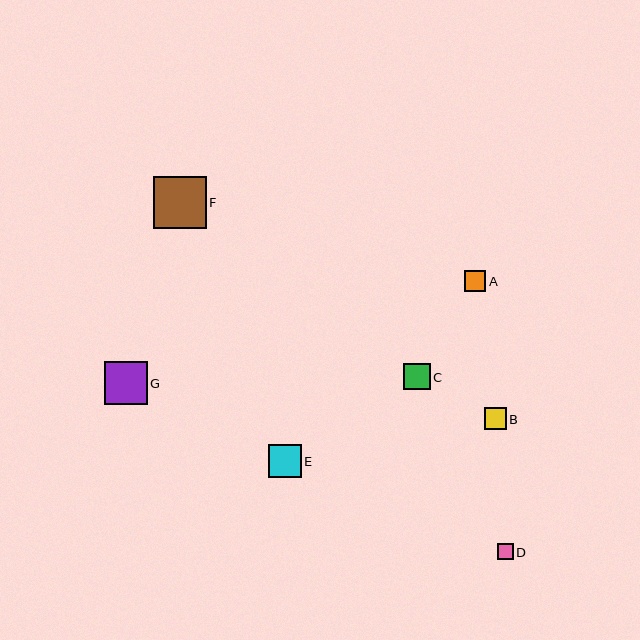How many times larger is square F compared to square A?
Square F is approximately 2.5 times the size of square A.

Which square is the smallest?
Square D is the smallest with a size of approximately 16 pixels.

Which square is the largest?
Square F is the largest with a size of approximately 53 pixels.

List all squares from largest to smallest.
From largest to smallest: F, G, E, C, B, A, D.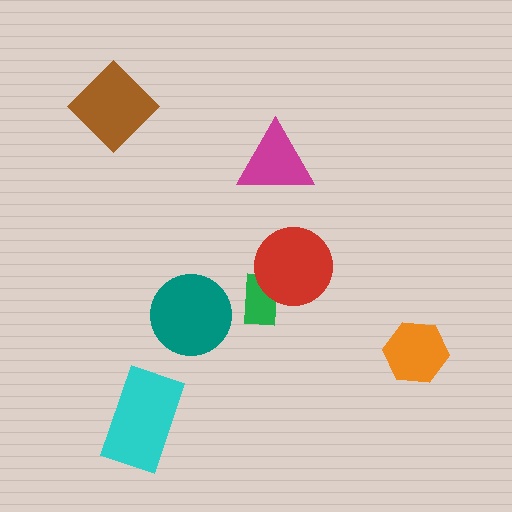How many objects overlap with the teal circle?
0 objects overlap with the teal circle.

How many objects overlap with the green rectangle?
1 object overlaps with the green rectangle.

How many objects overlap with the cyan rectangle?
0 objects overlap with the cyan rectangle.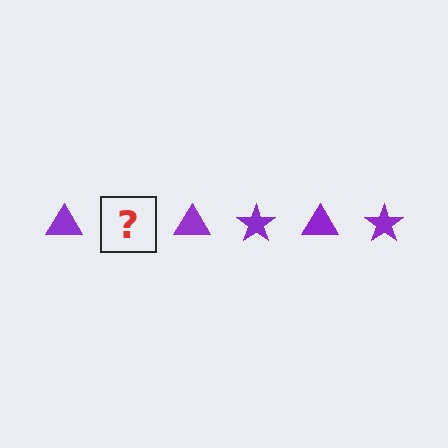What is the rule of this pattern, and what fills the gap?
The rule is that the pattern cycles through triangle, star shapes in purple. The gap should be filled with a purple star.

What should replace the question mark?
The question mark should be replaced with a purple star.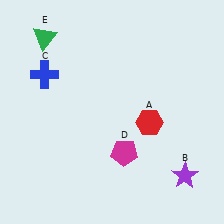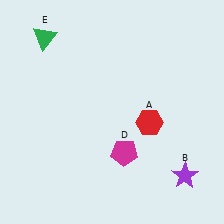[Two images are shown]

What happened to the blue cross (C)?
The blue cross (C) was removed in Image 2. It was in the top-left area of Image 1.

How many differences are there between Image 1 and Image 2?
There is 1 difference between the two images.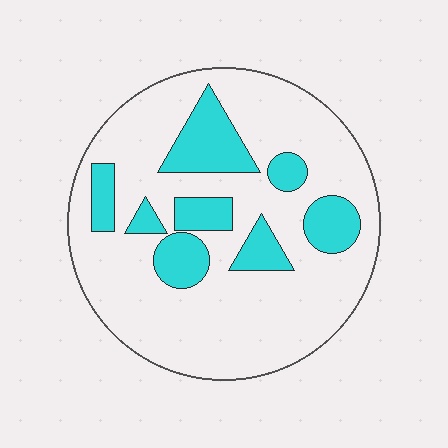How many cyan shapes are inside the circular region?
8.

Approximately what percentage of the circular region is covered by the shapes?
Approximately 25%.